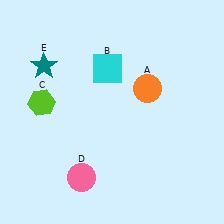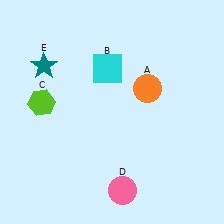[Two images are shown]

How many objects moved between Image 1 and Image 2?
1 object moved between the two images.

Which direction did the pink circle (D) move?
The pink circle (D) moved right.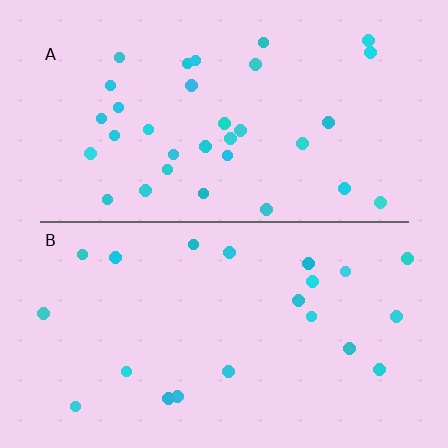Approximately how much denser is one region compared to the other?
Approximately 1.6× — region A over region B.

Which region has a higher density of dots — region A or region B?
A (the top).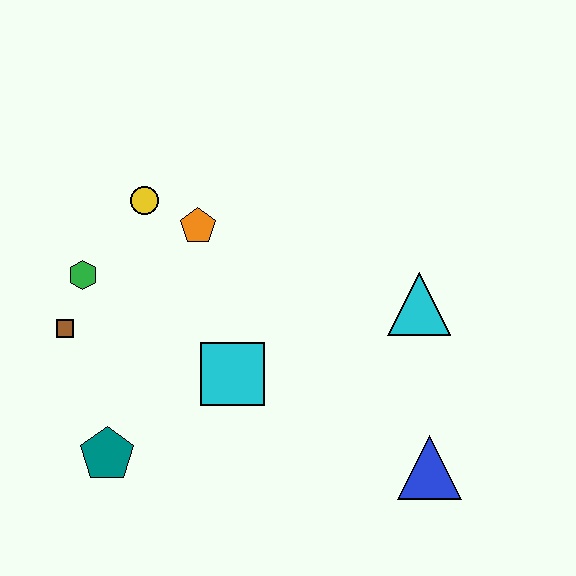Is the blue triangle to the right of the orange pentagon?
Yes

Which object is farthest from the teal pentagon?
The cyan triangle is farthest from the teal pentagon.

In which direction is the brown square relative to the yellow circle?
The brown square is below the yellow circle.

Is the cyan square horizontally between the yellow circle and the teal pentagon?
No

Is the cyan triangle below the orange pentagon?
Yes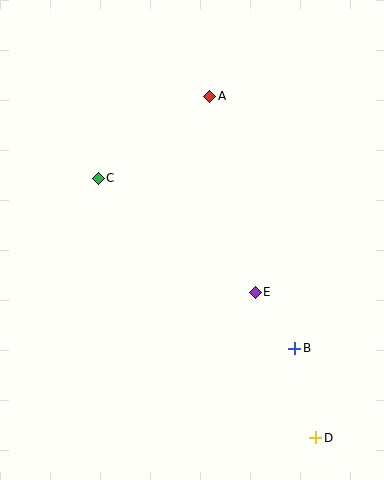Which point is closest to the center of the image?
Point E at (255, 292) is closest to the center.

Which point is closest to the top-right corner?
Point A is closest to the top-right corner.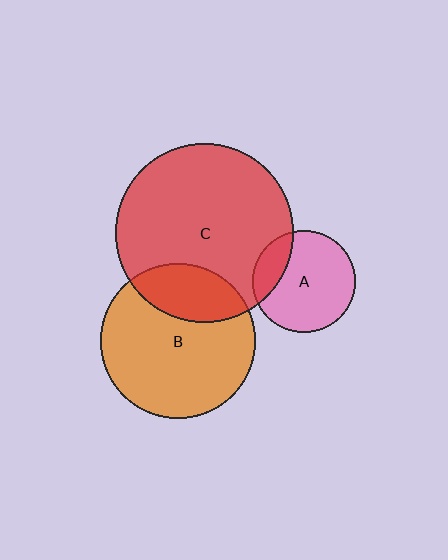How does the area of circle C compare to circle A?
Approximately 3.0 times.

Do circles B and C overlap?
Yes.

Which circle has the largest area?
Circle C (red).